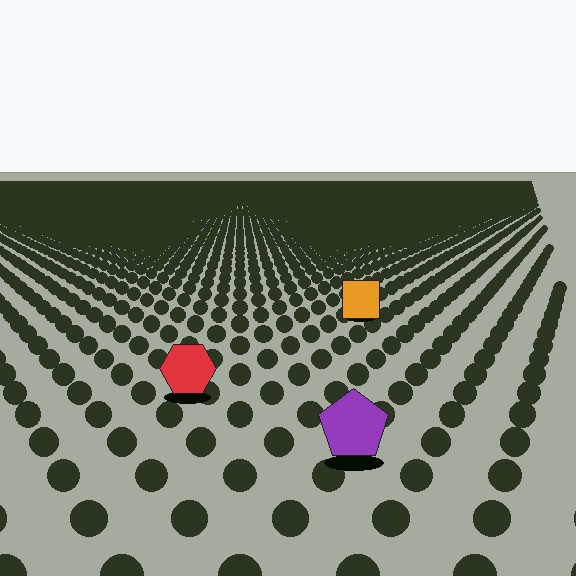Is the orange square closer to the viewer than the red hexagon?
No. The red hexagon is closer — you can tell from the texture gradient: the ground texture is coarser near it.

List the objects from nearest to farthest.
From nearest to farthest: the purple pentagon, the red hexagon, the orange square.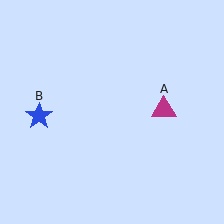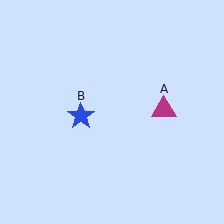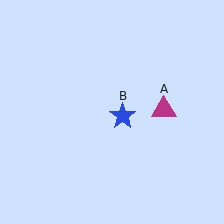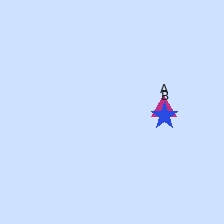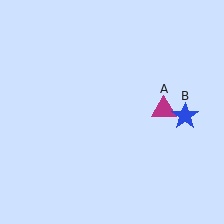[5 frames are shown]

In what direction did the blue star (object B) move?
The blue star (object B) moved right.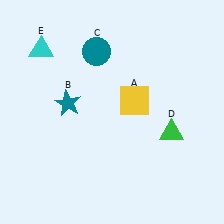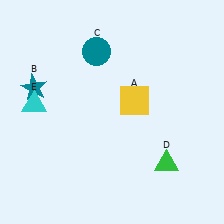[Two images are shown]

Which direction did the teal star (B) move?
The teal star (B) moved left.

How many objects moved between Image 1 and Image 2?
3 objects moved between the two images.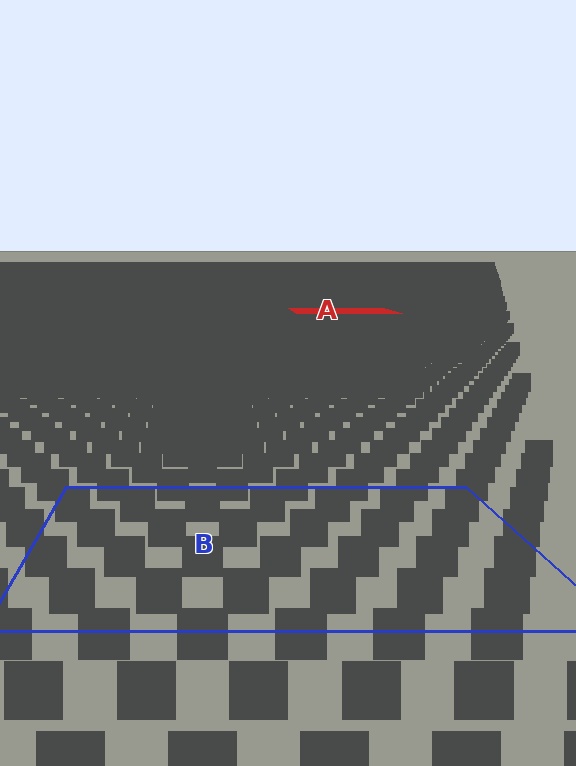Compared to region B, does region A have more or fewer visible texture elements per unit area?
Region A has more texture elements per unit area — they are packed more densely because it is farther away.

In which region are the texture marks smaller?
The texture marks are smaller in region A, because it is farther away.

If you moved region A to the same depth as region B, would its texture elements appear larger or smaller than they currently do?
They would appear larger. At a closer depth, the same texture elements are projected at a bigger on-screen size.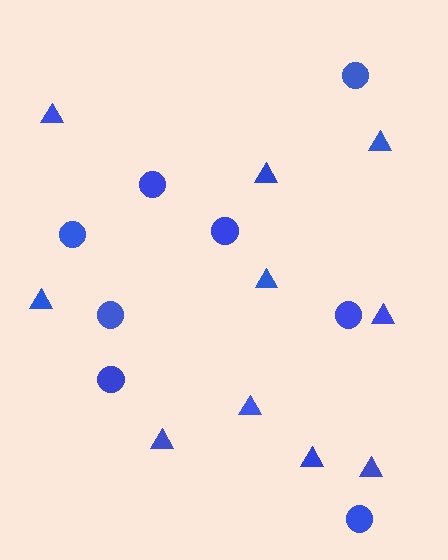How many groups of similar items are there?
There are 2 groups: one group of circles (8) and one group of triangles (10).